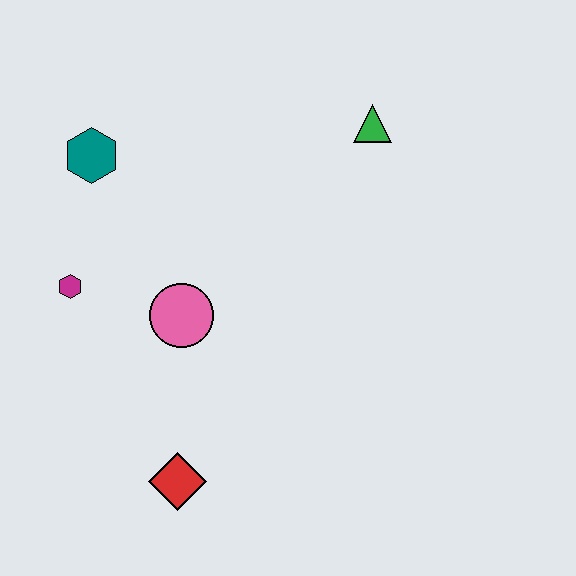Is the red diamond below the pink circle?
Yes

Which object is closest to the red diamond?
The pink circle is closest to the red diamond.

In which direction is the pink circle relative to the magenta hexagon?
The pink circle is to the right of the magenta hexagon.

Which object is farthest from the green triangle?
The red diamond is farthest from the green triangle.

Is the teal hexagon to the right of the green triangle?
No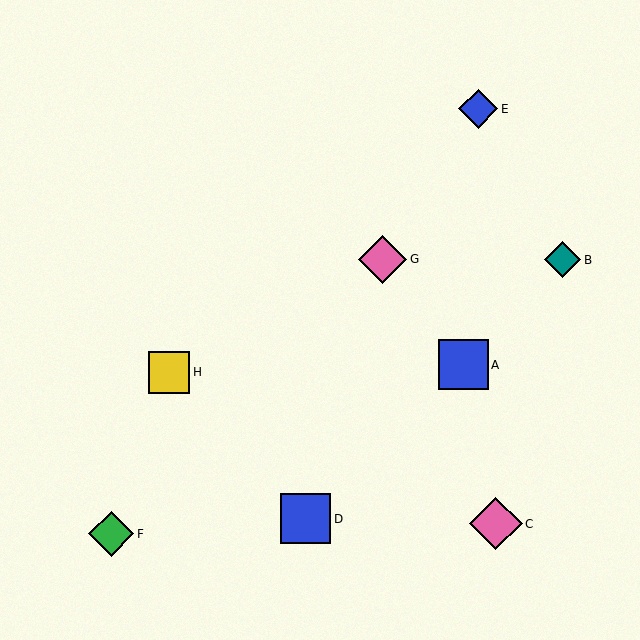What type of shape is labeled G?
Shape G is a pink diamond.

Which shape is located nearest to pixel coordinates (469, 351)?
The blue square (labeled A) at (463, 365) is nearest to that location.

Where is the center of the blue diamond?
The center of the blue diamond is at (478, 109).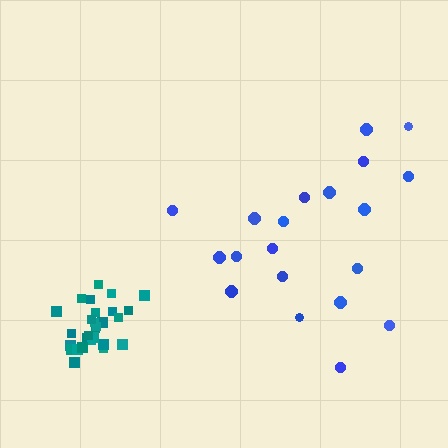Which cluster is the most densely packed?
Teal.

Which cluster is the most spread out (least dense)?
Blue.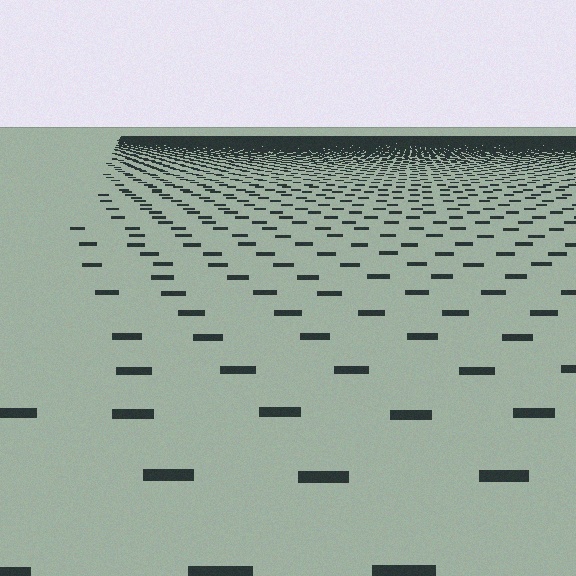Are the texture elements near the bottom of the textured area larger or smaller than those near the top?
Larger. Near the bottom, elements are closer to the viewer and appear at a bigger on-screen size.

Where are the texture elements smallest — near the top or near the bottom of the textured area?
Near the top.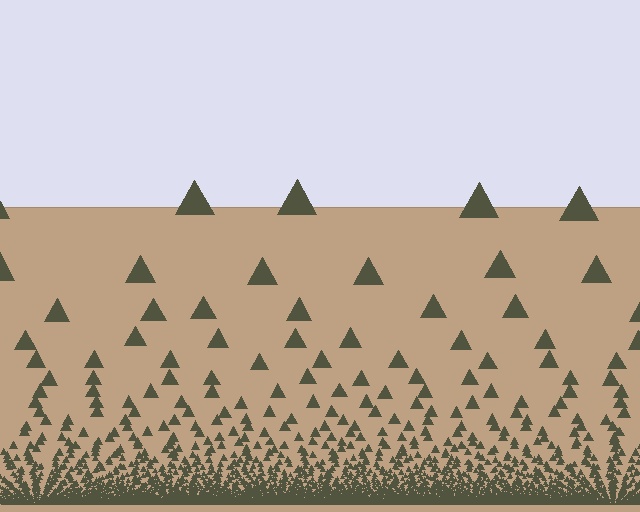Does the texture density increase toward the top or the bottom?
Density increases toward the bottom.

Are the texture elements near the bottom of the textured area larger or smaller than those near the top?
Smaller. The gradient is inverted — elements near the bottom are smaller and denser.